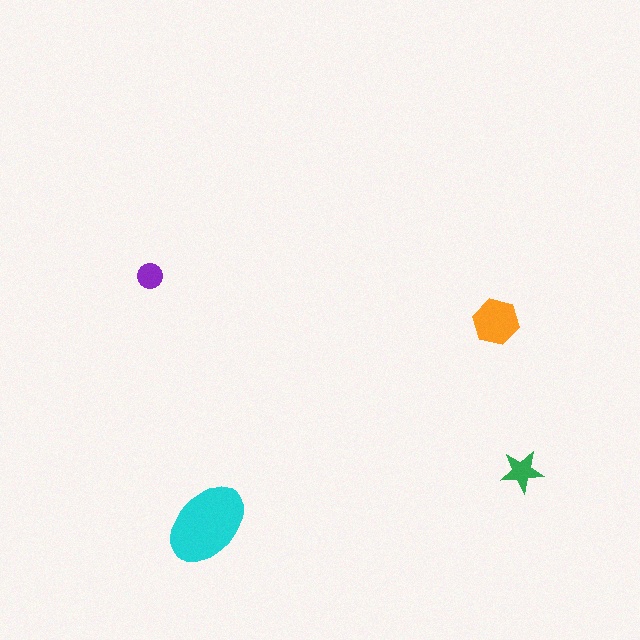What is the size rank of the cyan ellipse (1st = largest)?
1st.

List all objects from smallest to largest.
The purple circle, the green star, the orange hexagon, the cyan ellipse.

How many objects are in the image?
There are 4 objects in the image.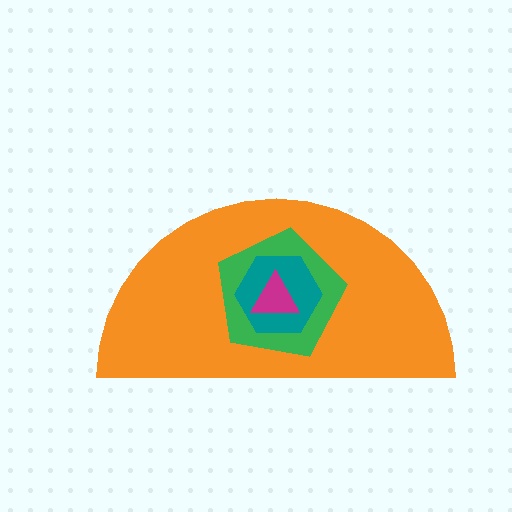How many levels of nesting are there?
4.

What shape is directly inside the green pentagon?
The teal hexagon.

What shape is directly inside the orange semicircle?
The green pentagon.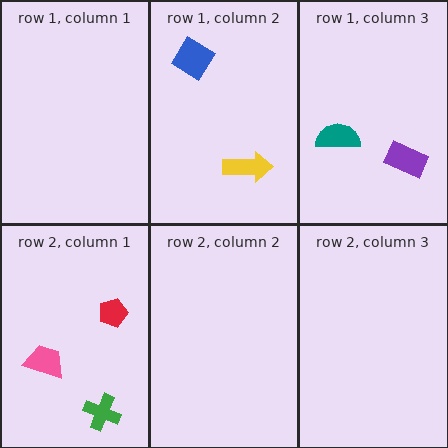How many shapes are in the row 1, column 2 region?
2.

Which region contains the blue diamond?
The row 1, column 2 region.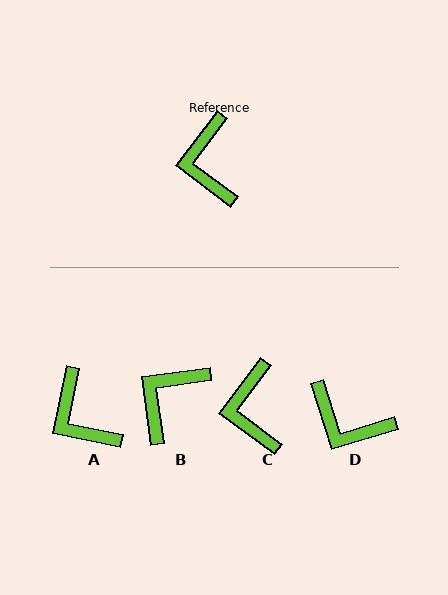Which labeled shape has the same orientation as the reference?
C.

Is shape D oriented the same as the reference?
No, it is off by about 55 degrees.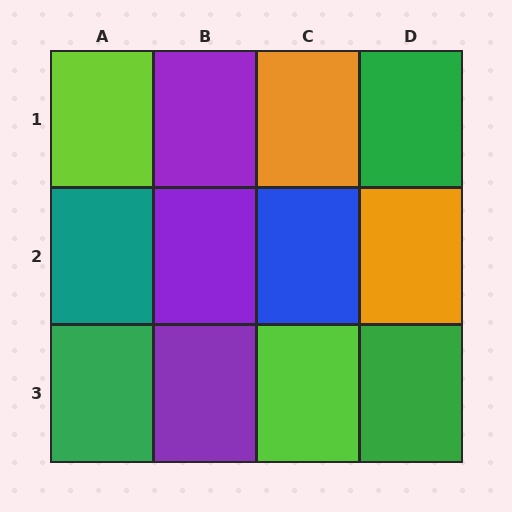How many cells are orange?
2 cells are orange.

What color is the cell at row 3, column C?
Lime.